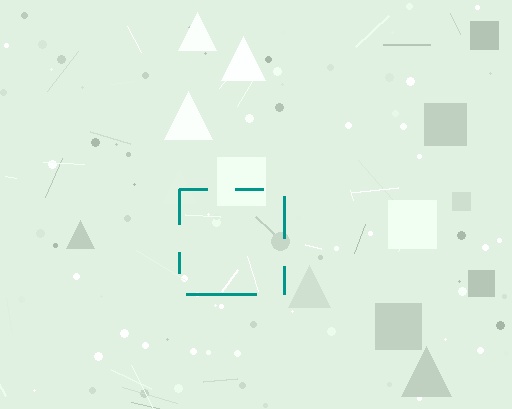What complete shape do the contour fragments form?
The contour fragments form a square.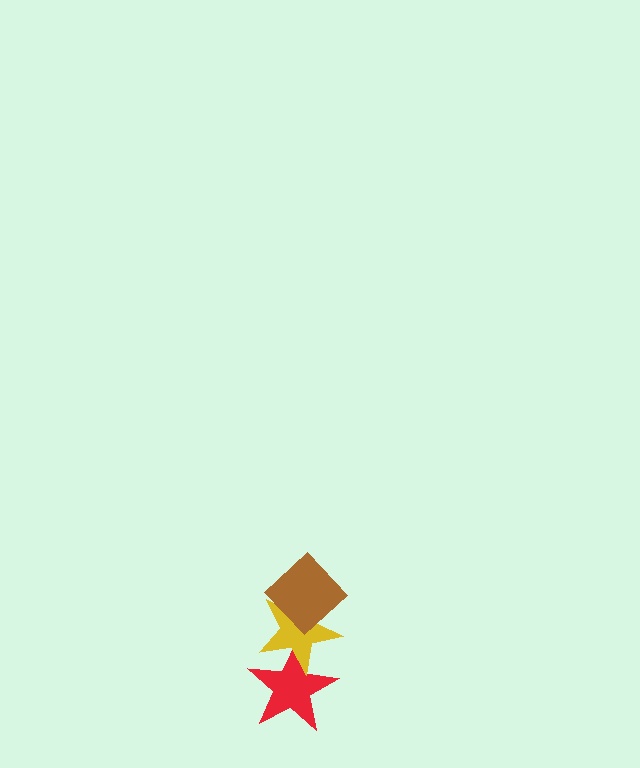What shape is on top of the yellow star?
The brown diamond is on top of the yellow star.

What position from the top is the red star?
The red star is 3rd from the top.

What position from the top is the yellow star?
The yellow star is 2nd from the top.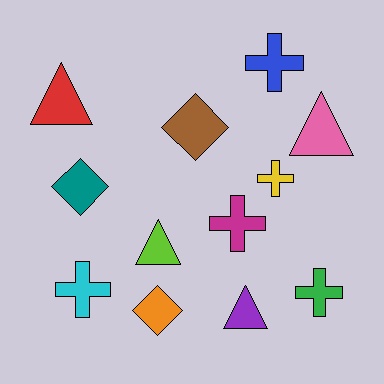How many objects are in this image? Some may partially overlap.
There are 12 objects.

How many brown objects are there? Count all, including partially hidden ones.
There is 1 brown object.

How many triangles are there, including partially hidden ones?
There are 4 triangles.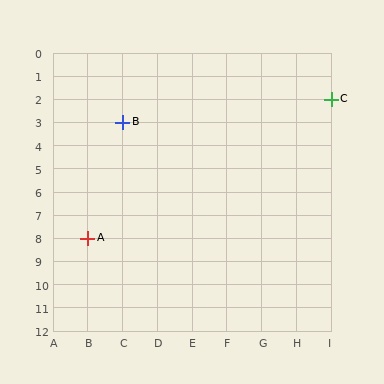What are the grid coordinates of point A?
Point A is at grid coordinates (B, 8).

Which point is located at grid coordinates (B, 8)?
Point A is at (B, 8).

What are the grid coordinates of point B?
Point B is at grid coordinates (C, 3).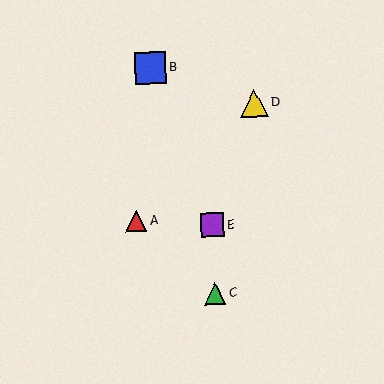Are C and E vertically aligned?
Yes, both are at x≈215.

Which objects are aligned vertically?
Objects C, E are aligned vertically.